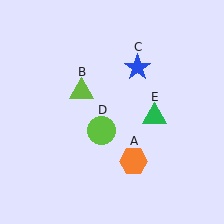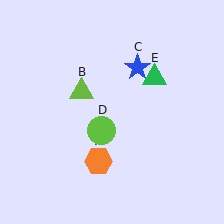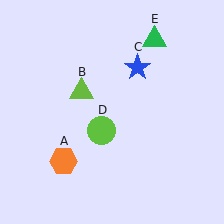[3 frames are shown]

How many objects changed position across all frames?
2 objects changed position: orange hexagon (object A), green triangle (object E).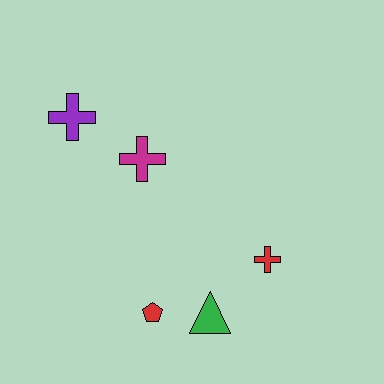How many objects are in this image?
There are 5 objects.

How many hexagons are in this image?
There are no hexagons.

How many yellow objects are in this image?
There are no yellow objects.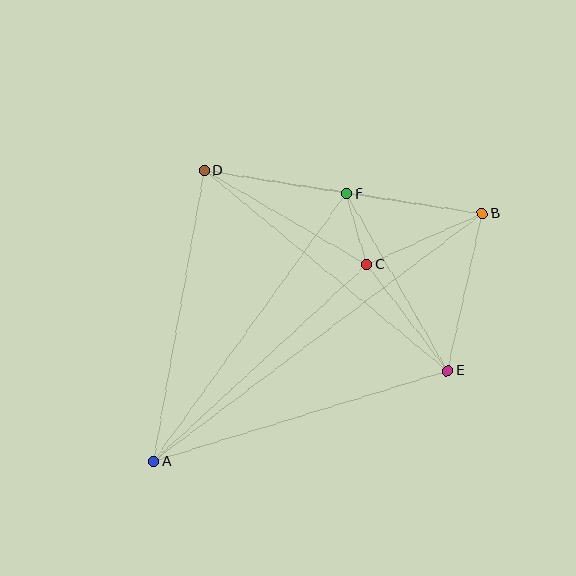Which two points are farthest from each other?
Points A and B are farthest from each other.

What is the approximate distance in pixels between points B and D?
The distance between B and D is approximately 281 pixels.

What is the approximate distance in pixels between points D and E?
The distance between D and E is approximately 315 pixels.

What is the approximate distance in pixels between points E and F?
The distance between E and F is approximately 204 pixels.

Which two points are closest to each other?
Points C and F are closest to each other.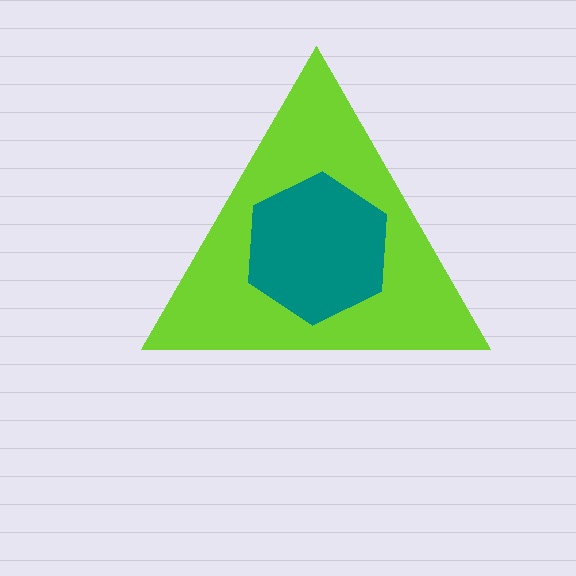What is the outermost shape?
The lime triangle.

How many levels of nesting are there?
2.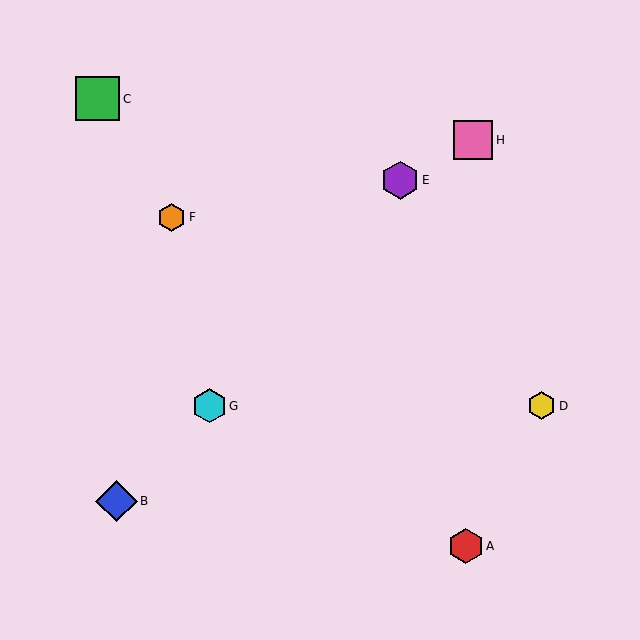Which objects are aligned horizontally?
Objects D, G are aligned horizontally.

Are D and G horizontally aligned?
Yes, both are at y≈406.